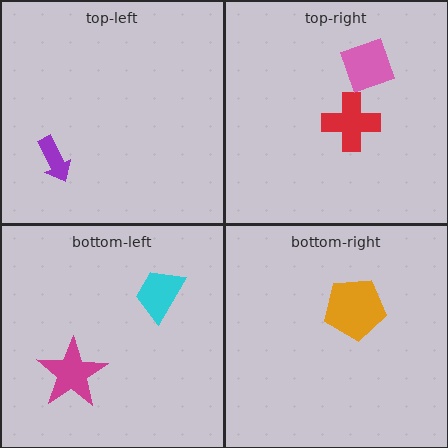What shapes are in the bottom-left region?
The cyan trapezoid, the magenta star.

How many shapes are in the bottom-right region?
1.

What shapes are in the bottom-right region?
The orange pentagon.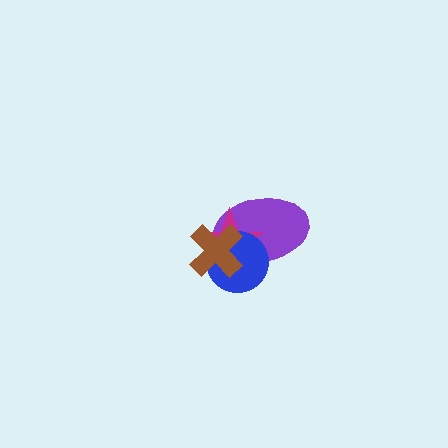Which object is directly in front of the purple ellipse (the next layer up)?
The magenta star is directly in front of the purple ellipse.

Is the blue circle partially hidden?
Yes, it is partially covered by another shape.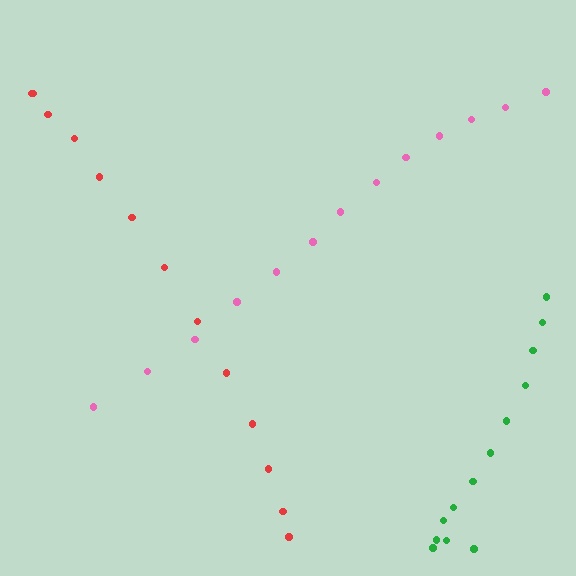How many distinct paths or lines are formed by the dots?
There are 3 distinct paths.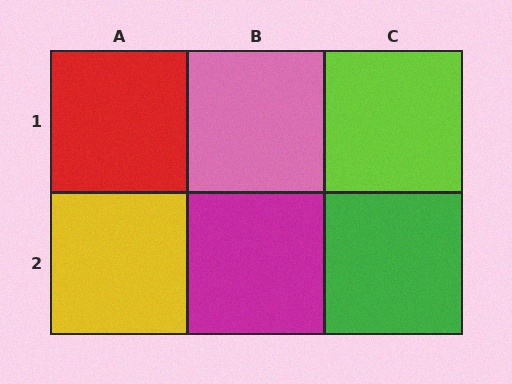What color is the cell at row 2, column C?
Green.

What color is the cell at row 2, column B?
Magenta.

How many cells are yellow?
1 cell is yellow.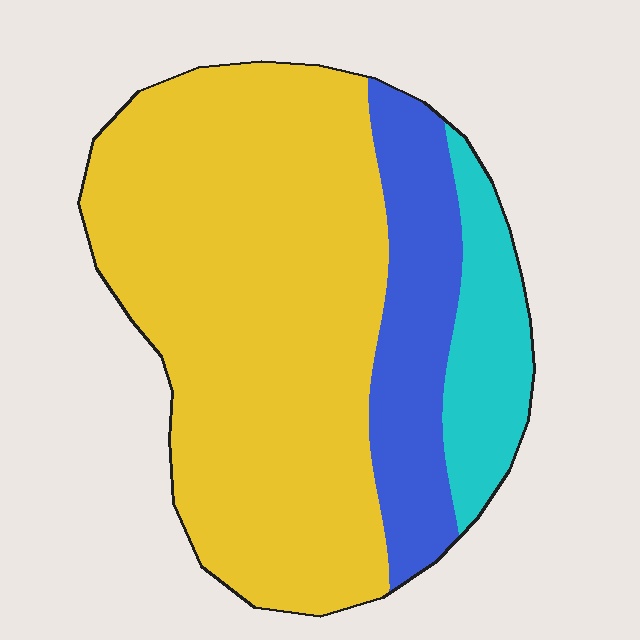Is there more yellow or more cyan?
Yellow.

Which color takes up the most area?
Yellow, at roughly 70%.